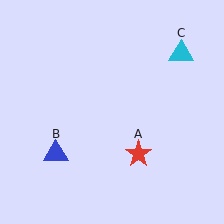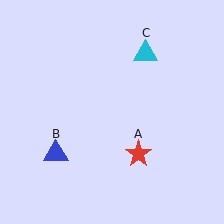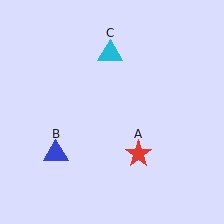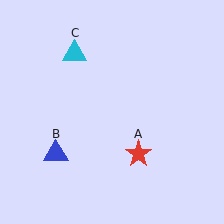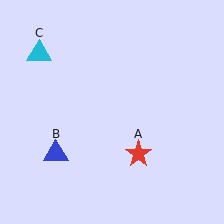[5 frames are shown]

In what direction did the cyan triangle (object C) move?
The cyan triangle (object C) moved left.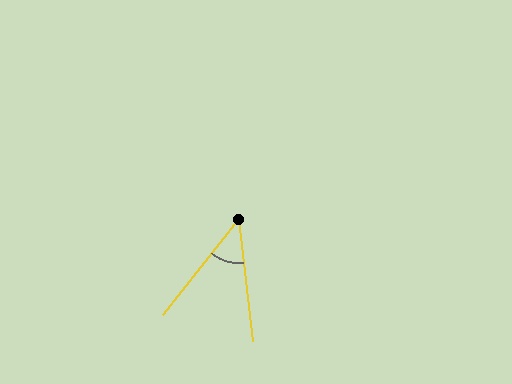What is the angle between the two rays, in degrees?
Approximately 45 degrees.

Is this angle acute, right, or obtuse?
It is acute.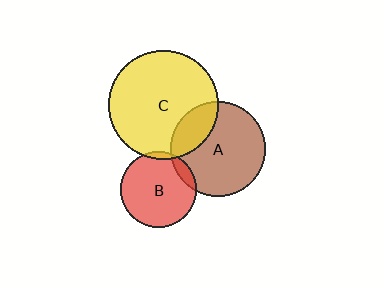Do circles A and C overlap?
Yes.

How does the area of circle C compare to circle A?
Approximately 1.3 times.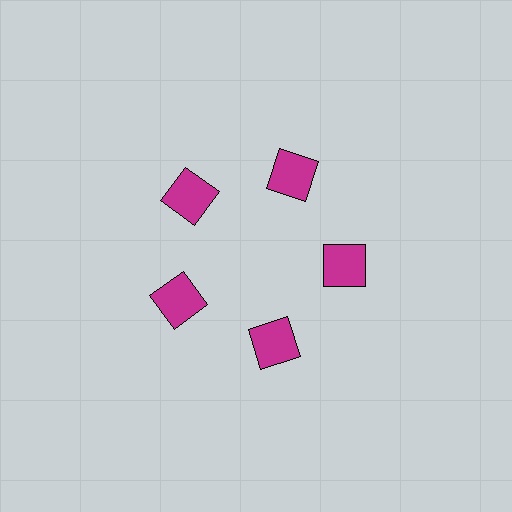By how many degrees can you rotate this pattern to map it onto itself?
The pattern maps onto itself every 72 degrees of rotation.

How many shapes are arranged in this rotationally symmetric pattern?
There are 5 shapes, arranged in 5 groups of 1.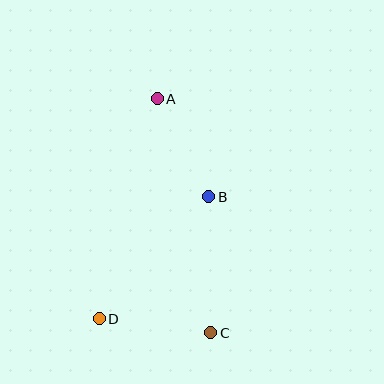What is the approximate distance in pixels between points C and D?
The distance between C and D is approximately 112 pixels.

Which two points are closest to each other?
Points A and B are closest to each other.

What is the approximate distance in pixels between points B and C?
The distance between B and C is approximately 136 pixels.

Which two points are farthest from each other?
Points A and C are farthest from each other.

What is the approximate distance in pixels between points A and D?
The distance between A and D is approximately 228 pixels.